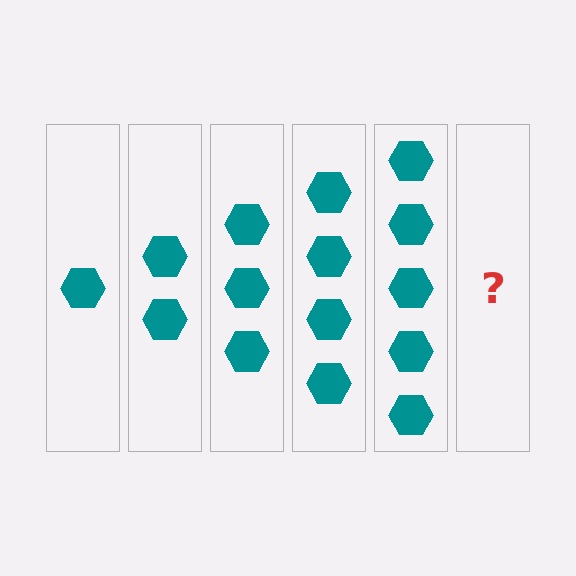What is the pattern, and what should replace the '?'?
The pattern is that each step adds one more hexagon. The '?' should be 6 hexagons.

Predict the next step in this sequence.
The next step is 6 hexagons.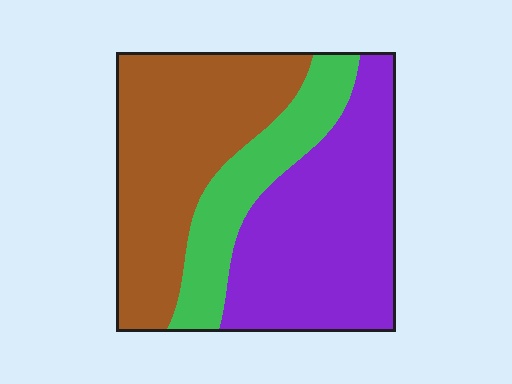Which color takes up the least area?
Green, at roughly 20%.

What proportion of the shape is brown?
Brown covers about 40% of the shape.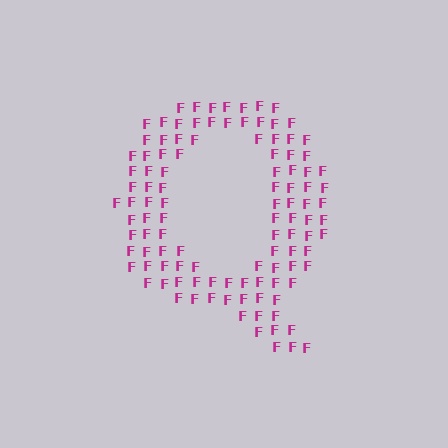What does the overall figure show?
The overall figure shows the letter Q.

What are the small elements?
The small elements are letter F's.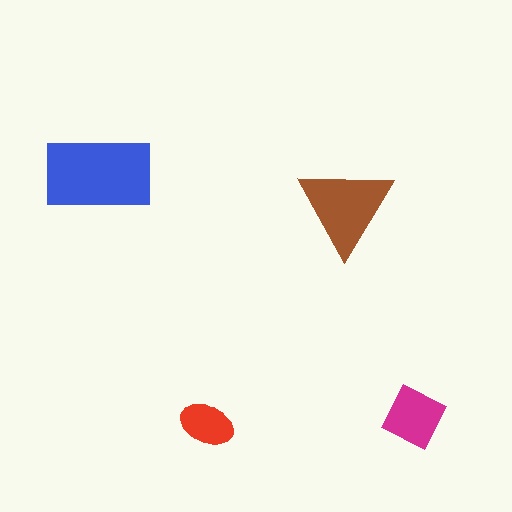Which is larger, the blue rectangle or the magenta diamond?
The blue rectangle.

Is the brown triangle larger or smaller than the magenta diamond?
Larger.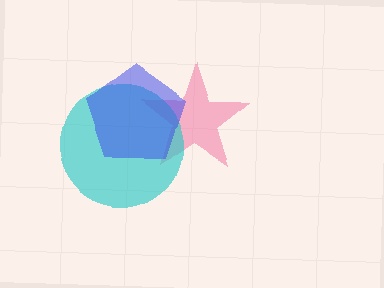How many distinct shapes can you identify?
There are 3 distinct shapes: a pink star, a cyan circle, a blue pentagon.